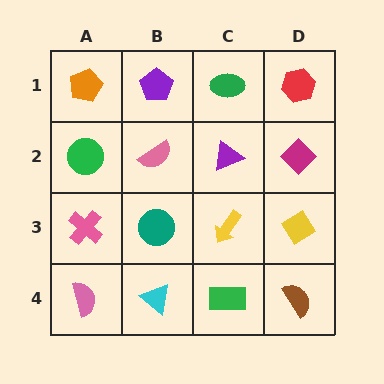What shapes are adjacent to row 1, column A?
A green circle (row 2, column A), a purple pentagon (row 1, column B).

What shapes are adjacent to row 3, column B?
A pink semicircle (row 2, column B), a cyan triangle (row 4, column B), a pink cross (row 3, column A), a yellow arrow (row 3, column C).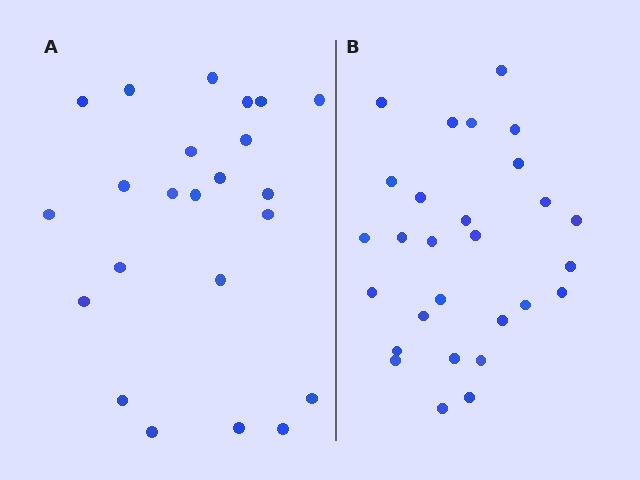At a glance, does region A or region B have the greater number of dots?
Region B (the right region) has more dots.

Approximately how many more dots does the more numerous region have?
Region B has about 5 more dots than region A.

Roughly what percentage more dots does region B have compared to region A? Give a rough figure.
About 20% more.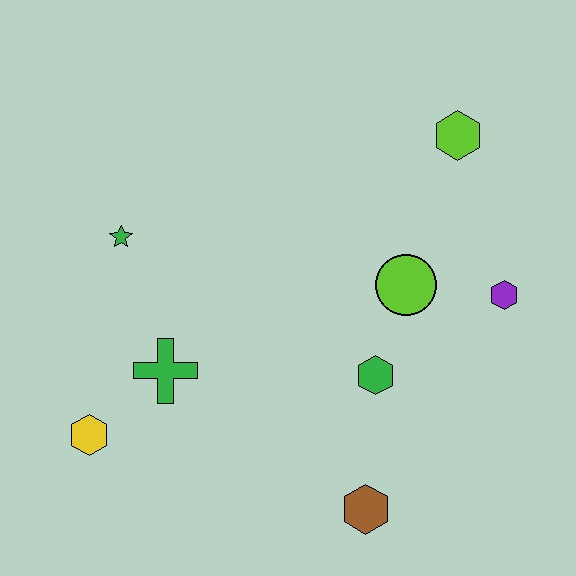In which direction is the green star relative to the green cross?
The green star is above the green cross.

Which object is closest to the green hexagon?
The lime circle is closest to the green hexagon.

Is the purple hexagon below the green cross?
No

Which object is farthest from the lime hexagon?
The yellow hexagon is farthest from the lime hexagon.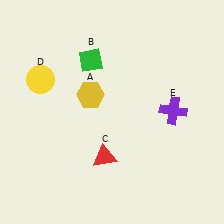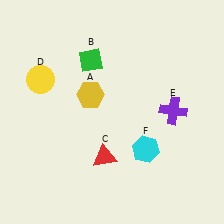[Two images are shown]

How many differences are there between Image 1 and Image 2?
There is 1 difference between the two images.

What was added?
A cyan hexagon (F) was added in Image 2.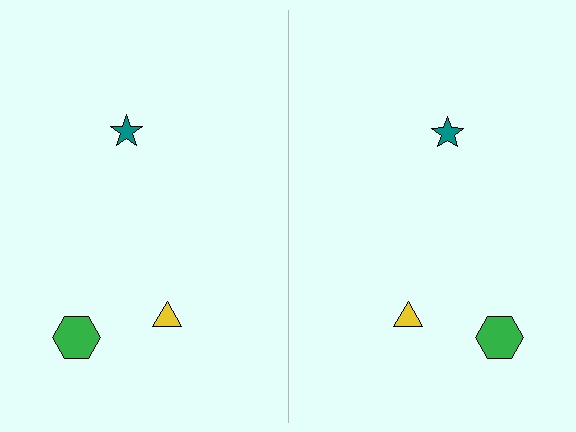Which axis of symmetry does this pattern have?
The pattern has a vertical axis of symmetry running through the center of the image.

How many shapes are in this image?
There are 6 shapes in this image.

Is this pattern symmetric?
Yes, this pattern has bilateral (reflection) symmetry.